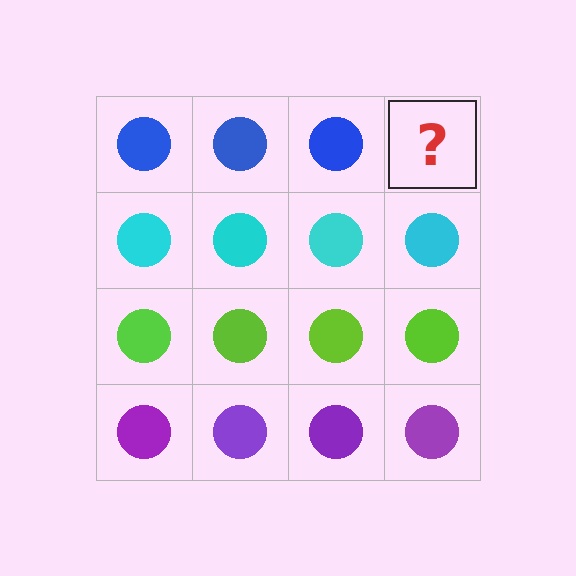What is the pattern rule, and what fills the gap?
The rule is that each row has a consistent color. The gap should be filled with a blue circle.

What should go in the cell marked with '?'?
The missing cell should contain a blue circle.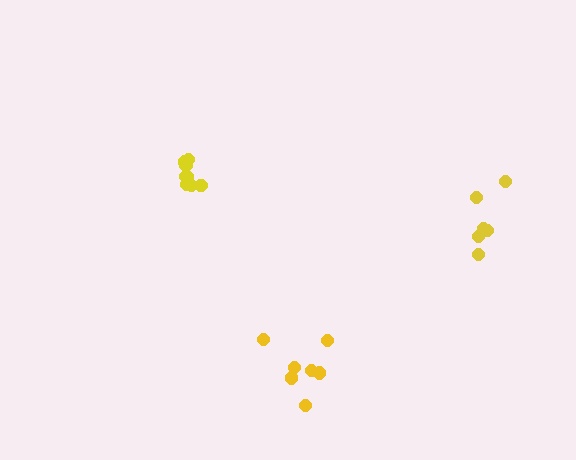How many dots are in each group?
Group 1: 8 dots, Group 2: 7 dots, Group 3: 6 dots (21 total).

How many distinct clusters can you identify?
There are 3 distinct clusters.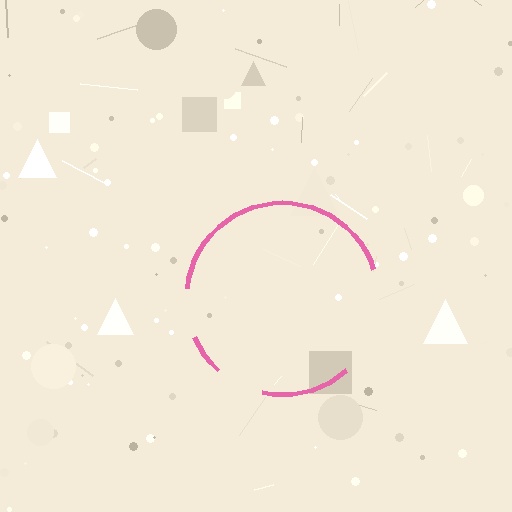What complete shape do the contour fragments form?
The contour fragments form a circle.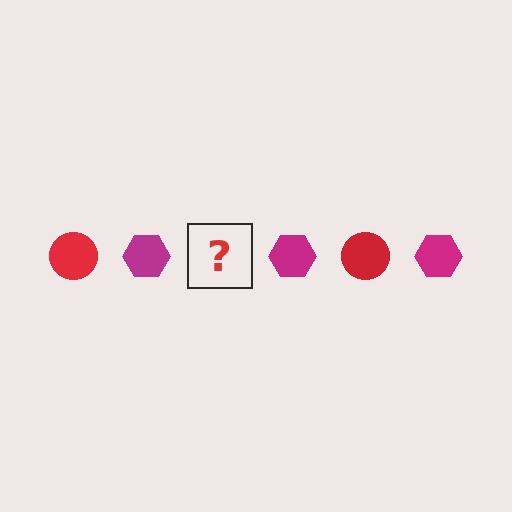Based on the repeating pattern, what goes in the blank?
The blank should be a red circle.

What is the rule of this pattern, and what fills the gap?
The rule is that the pattern alternates between red circle and magenta hexagon. The gap should be filled with a red circle.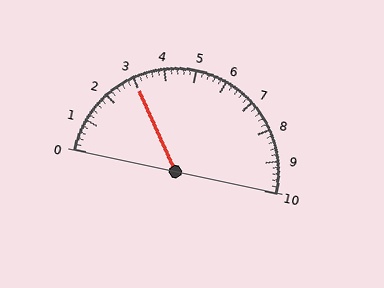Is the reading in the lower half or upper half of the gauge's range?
The reading is in the lower half of the range (0 to 10).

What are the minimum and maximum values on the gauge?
The gauge ranges from 0 to 10.